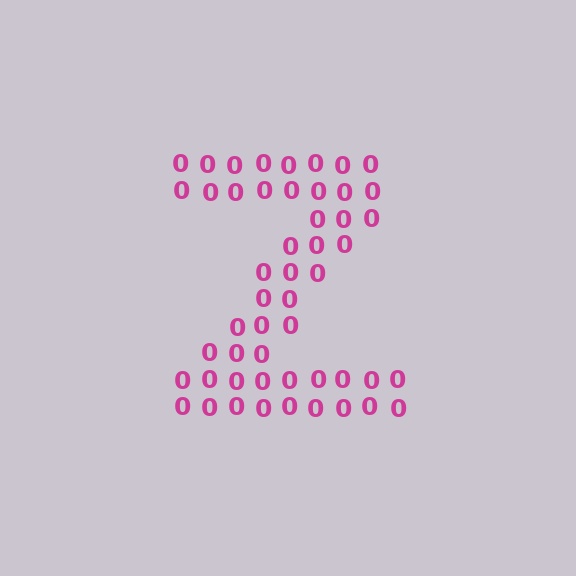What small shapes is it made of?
It is made of small digit 0's.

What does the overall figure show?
The overall figure shows the letter Z.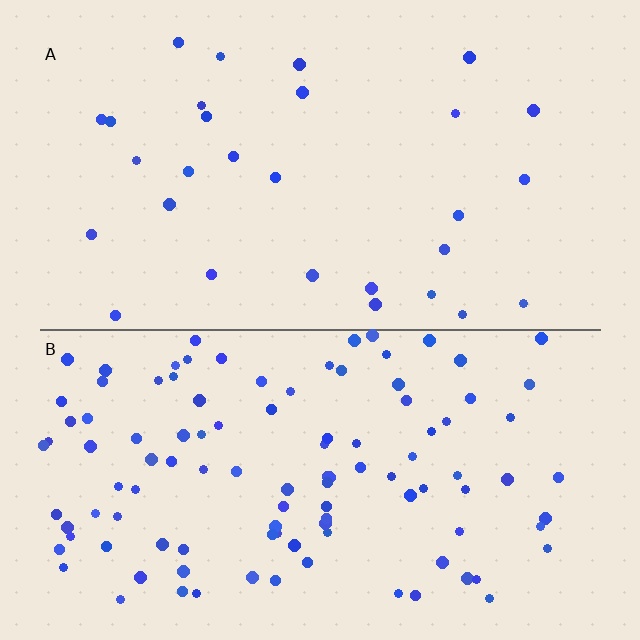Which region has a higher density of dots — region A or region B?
B (the bottom).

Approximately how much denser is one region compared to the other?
Approximately 3.7× — region B over region A.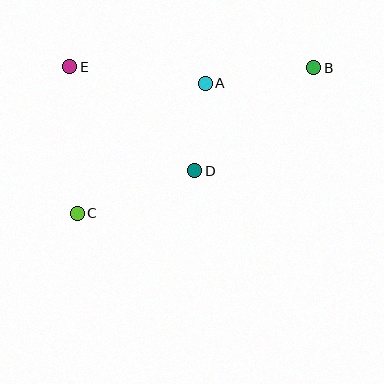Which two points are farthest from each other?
Points B and C are farthest from each other.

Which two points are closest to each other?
Points A and D are closest to each other.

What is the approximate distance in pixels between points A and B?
The distance between A and B is approximately 110 pixels.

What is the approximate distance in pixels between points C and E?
The distance between C and E is approximately 146 pixels.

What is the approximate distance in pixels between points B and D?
The distance between B and D is approximately 157 pixels.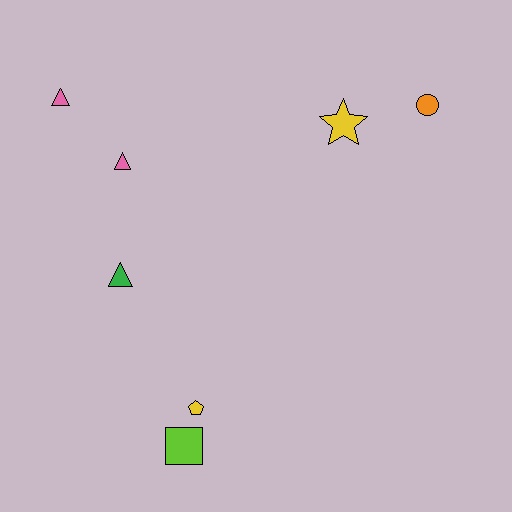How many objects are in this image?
There are 7 objects.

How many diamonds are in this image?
There are no diamonds.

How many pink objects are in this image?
There are 2 pink objects.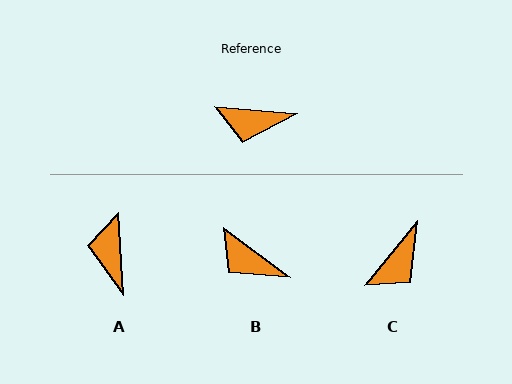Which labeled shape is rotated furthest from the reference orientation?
A, about 82 degrees away.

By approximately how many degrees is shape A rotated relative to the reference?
Approximately 82 degrees clockwise.